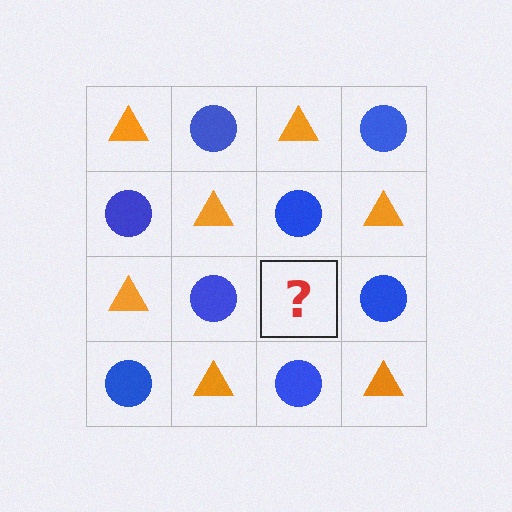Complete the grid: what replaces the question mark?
The question mark should be replaced with an orange triangle.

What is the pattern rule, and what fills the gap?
The rule is that it alternates orange triangle and blue circle in a checkerboard pattern. The gap should be filled with an orange triangle.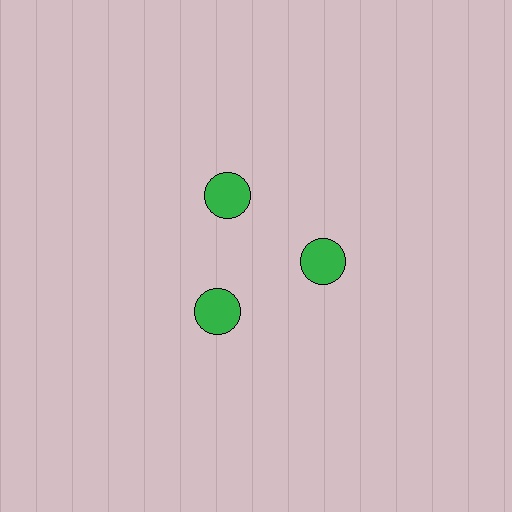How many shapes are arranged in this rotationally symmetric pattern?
There are 3 shapes, arranged in 3 groups of 1.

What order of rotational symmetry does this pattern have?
This pattern has 3-fold rotational symmetry.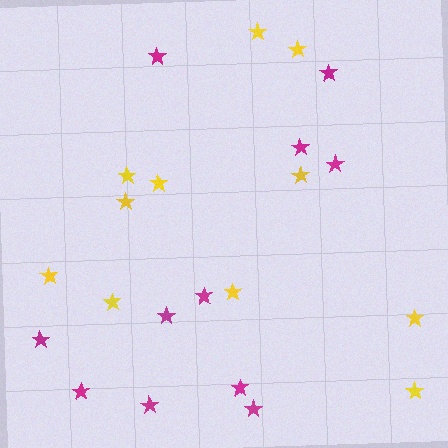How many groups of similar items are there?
There are 2 groups: one group of yellow stars (11) and one group of magenta stars (11).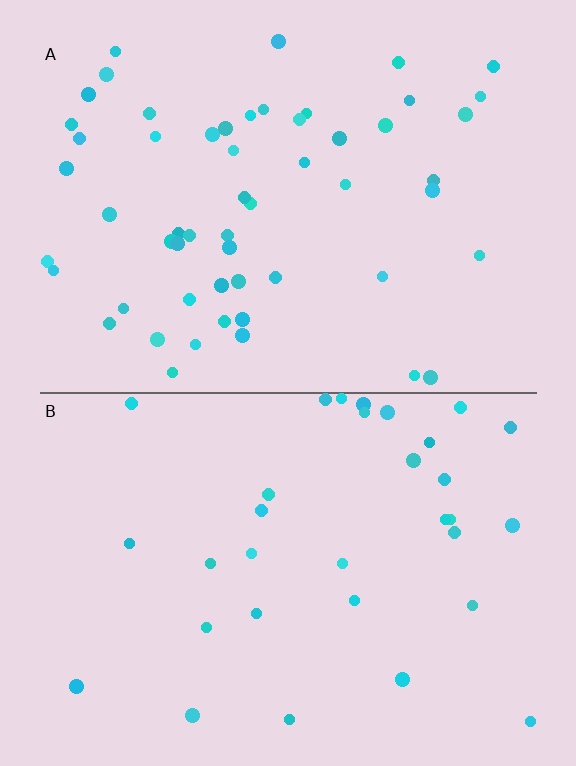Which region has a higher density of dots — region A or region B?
A (the top).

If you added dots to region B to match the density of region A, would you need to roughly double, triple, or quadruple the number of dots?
Approximately double.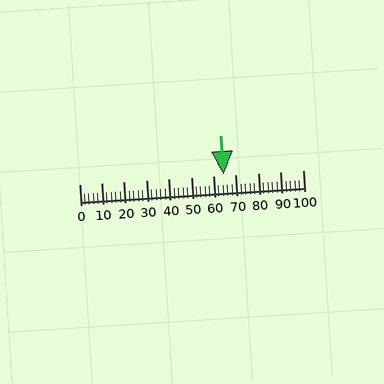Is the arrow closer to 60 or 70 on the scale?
The arrow is closer to 60.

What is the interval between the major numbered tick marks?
The major tick marks are spaced 10 units apart.